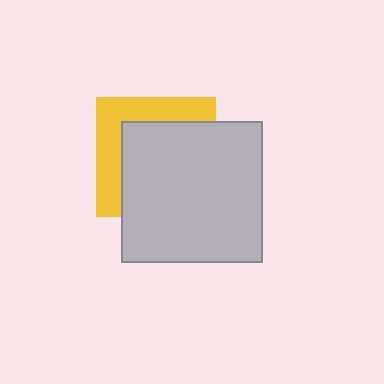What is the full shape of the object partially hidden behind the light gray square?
The partially hidden object is a yellow square.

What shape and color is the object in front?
The object in front is a light gray square.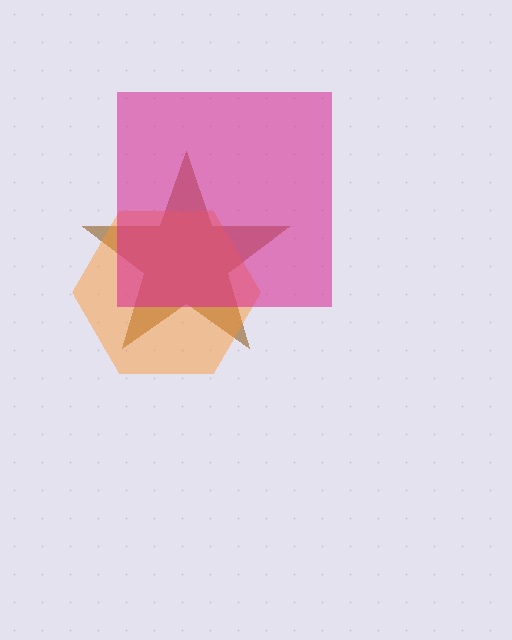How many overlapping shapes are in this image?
There are 3 overlapping shapes in the image.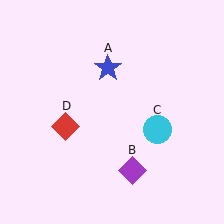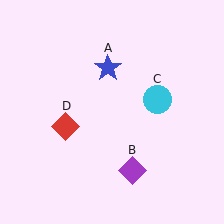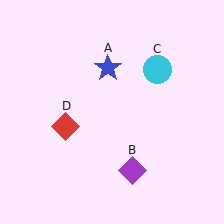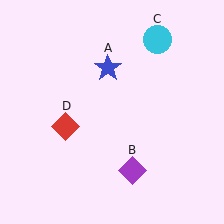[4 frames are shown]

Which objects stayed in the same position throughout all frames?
Blue star (object A) and purple diamond (object B) and red diamond (object D) remained stationary.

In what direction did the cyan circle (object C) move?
The cyan circle (object C) moved up.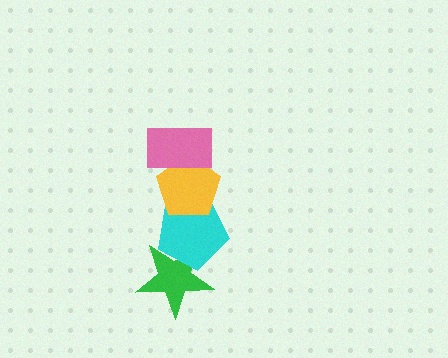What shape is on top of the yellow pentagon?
The pink rectangle is on top of the yellow pentagon.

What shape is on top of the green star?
The cyan pentagon is on top of the green star.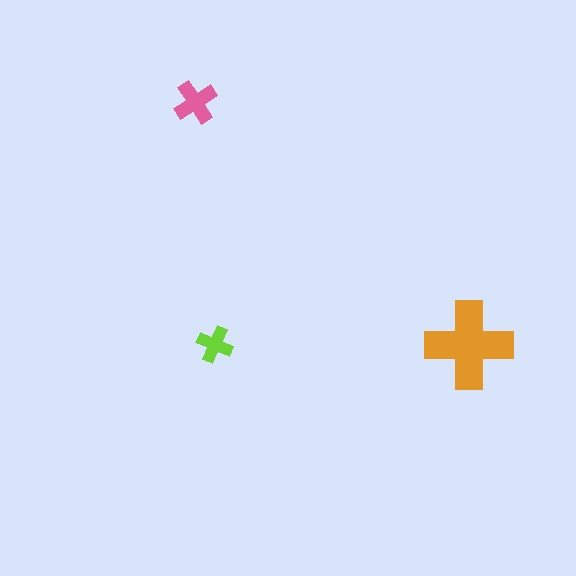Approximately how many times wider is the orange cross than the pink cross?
About 2 times wider.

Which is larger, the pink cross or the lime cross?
The pink one.